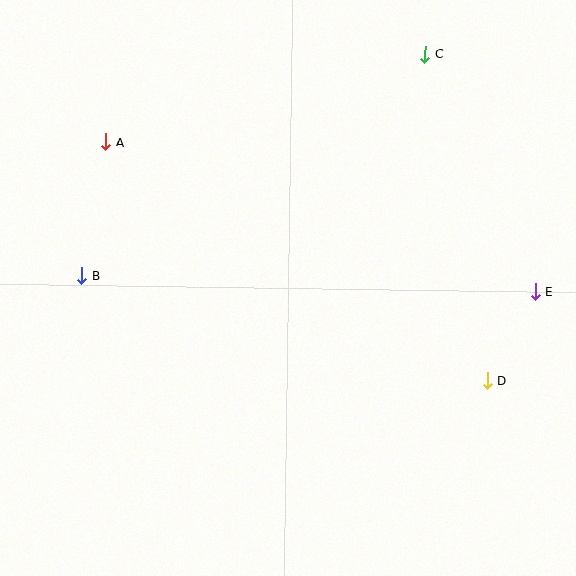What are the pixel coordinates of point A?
Point A is at (106, 142).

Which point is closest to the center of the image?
Point B at (82, 276) is closest to the center.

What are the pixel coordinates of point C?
Point C is at (425, 54).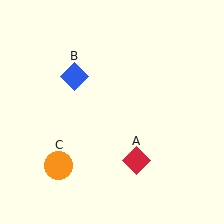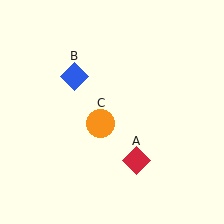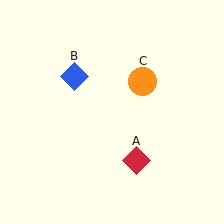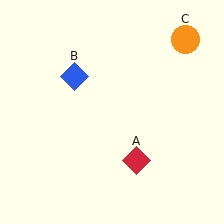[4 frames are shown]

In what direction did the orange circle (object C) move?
The orange circle (object C) moved up and to the right.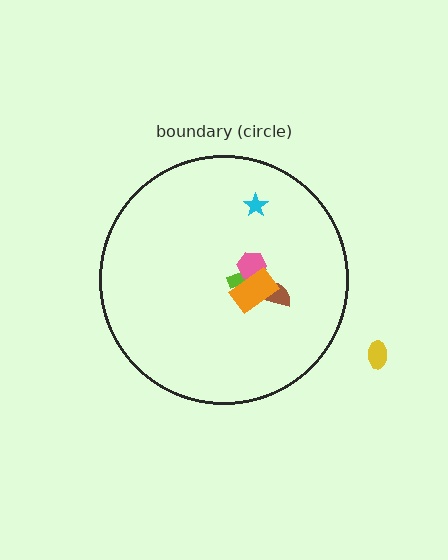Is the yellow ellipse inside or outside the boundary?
Outside.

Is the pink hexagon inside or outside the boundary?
Inside.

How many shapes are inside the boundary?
5 inside, 1 outside.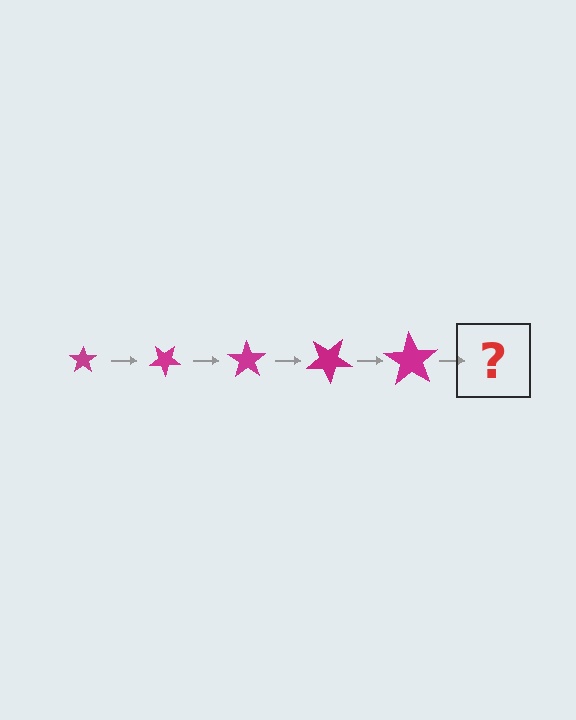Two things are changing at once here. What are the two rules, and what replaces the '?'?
The two rules are that the star grows larger each step and it rotates 35 degrees each step. The '?' should be a star, larger than the previous one and rotated 175 degrees from the start.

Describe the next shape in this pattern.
It should be a star, larger than the previous one and rotated 175 degrees from the start.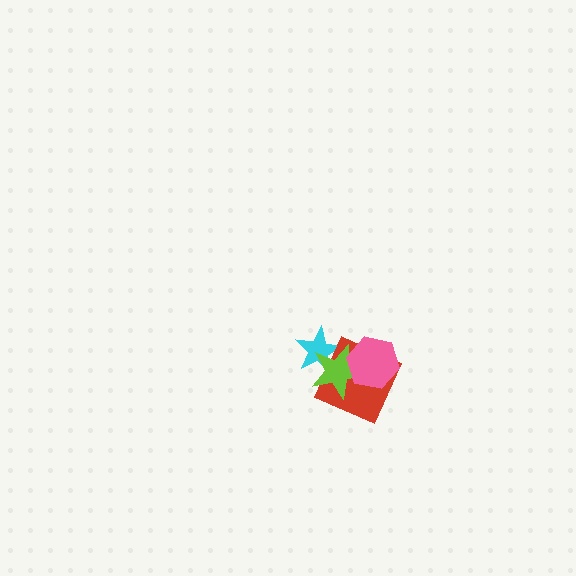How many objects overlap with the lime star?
3 objects overlap with the lime star.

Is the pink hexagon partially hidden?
No, no other shape covers it.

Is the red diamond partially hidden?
Yes, it is partially covered by another shape.